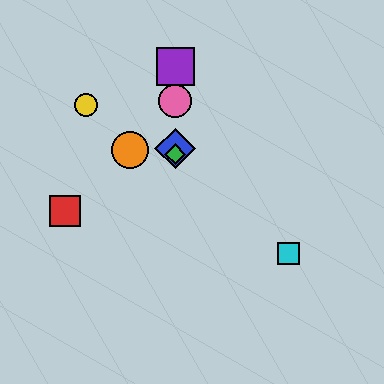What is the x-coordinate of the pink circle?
The pink circle is at x≈175.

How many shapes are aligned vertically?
4 shapes (the blue diamond, the green diamond, the purple square, the pink circle) are aligned vertically.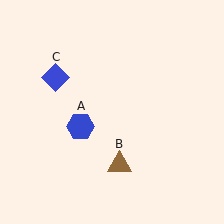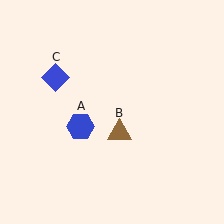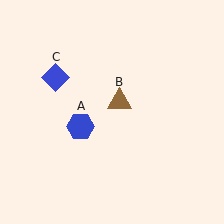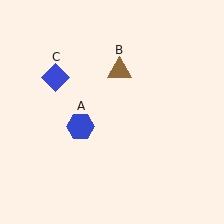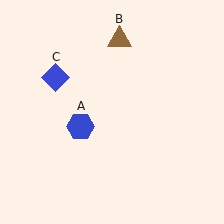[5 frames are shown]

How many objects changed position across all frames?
1 object changed position: brown triangle (object B).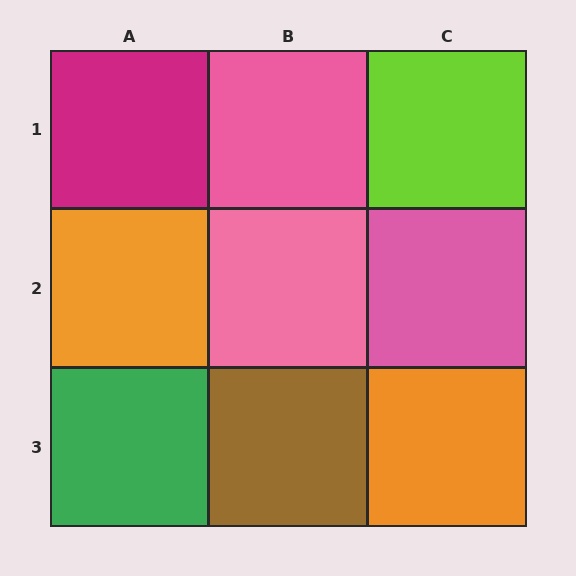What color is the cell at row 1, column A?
Magenta.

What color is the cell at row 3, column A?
Green.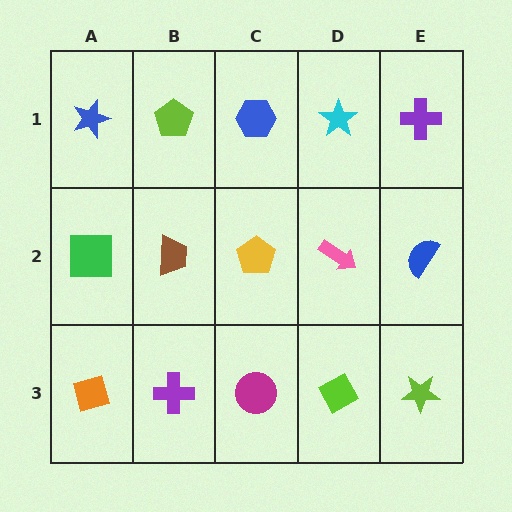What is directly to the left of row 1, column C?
A lime pentagon.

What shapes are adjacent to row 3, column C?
A yellow pentagon (row 2, column C), a purple cross (row 3, column B), a lime diamond (row 3, column D).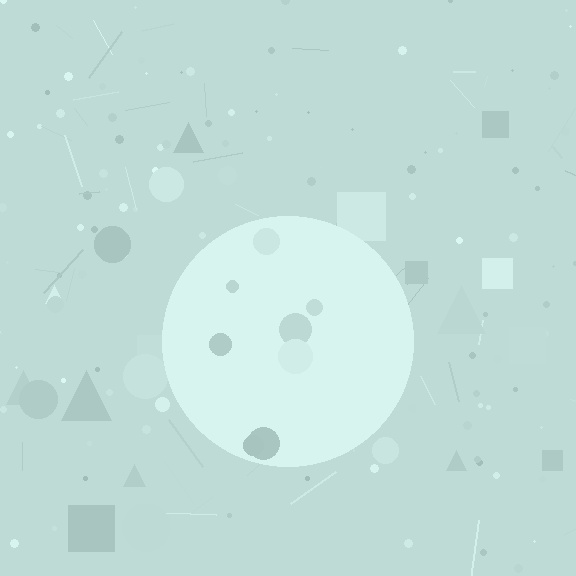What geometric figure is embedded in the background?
A circle is embedded in the background.